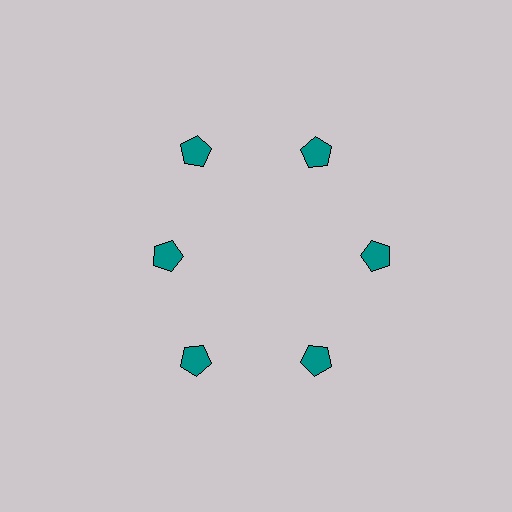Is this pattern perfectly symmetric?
No. The 6 teal pentagons are arranged in a ring, but one element near the 9 o'clock position is pulled inward toward the center, breaking the 6-fold rotational symmetry.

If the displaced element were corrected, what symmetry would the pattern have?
It would have 6-fold rotational symmetry — the pattern would map onto itself every 60 degrees.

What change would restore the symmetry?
The symmetry would be restored by moving it outward, back onto the ring so that all 6 pentagons sit at equal angles and equal distance from the center.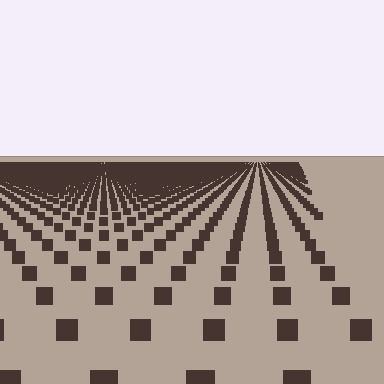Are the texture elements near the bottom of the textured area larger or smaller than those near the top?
Larger. Near the bottom, elements are closer to the viewer and appear at a bigger on-screen size.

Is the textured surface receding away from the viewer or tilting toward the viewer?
The surface is receding away from the viewer. Texture elements get smaller and denser toward the top.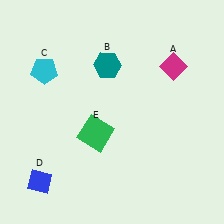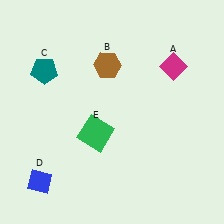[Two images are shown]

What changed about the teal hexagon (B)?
In Image 1, B is teal. In Image 2, it changed to brown.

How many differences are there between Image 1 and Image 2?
There are 2 differences between the two images.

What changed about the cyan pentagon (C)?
In Image 1, C is cyan. In Image 2, it changed to teal.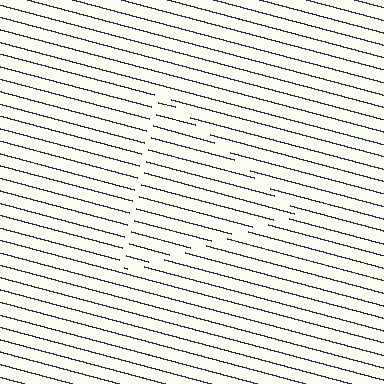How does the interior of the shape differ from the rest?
The interior of the shape contains the same grating, shifted by half a period — the contour is defined by the phase discontinuity where line-ends from the inner and outer gratings abut.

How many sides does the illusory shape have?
3 sides — the line-ends trace a triangle.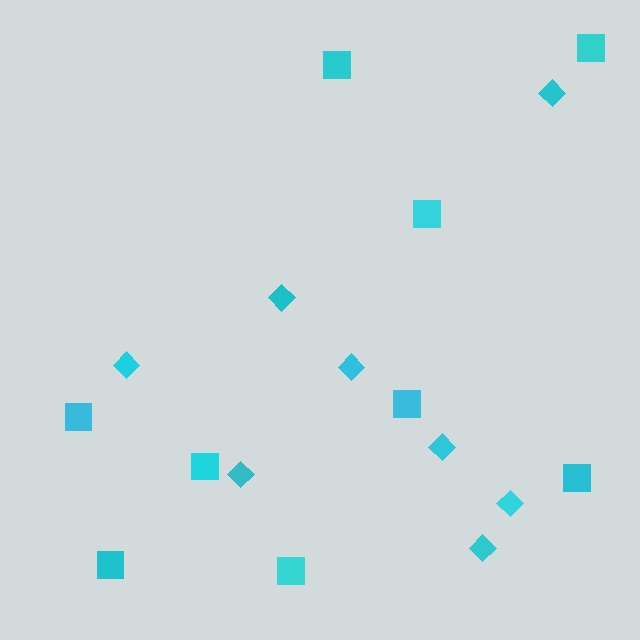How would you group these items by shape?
There are 2 groups: one group of diamonds (8) and one group of squares (9).